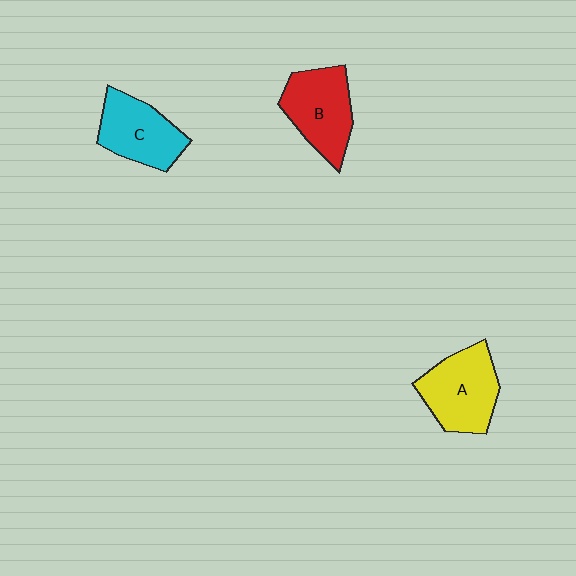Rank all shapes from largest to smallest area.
From largest to smallest: A (yellow), B (red), C (cyan).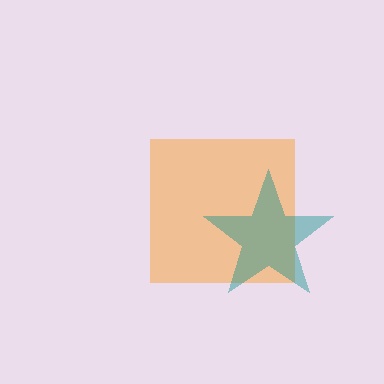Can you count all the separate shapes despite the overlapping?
Yes, there are 2 separate shapes.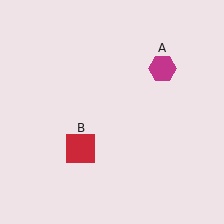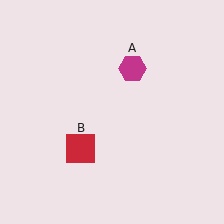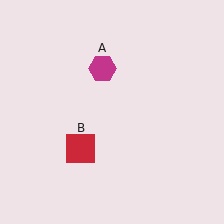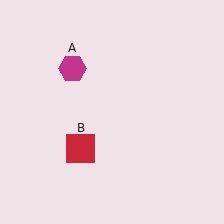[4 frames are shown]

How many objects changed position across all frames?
1 object changed position: magenta hexagon (object A).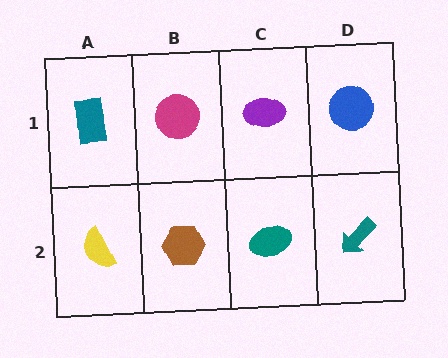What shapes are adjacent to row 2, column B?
A magenta circle (row 1, column B), a yellow semicircle (row 2, column A), a teal ellipse (row 2, column C).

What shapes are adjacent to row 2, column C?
A purple ellipse (row 1, column C), a brown hexagon (row 2, column B), a teal arrow (row 2, column D).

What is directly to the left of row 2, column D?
A teal ellipse.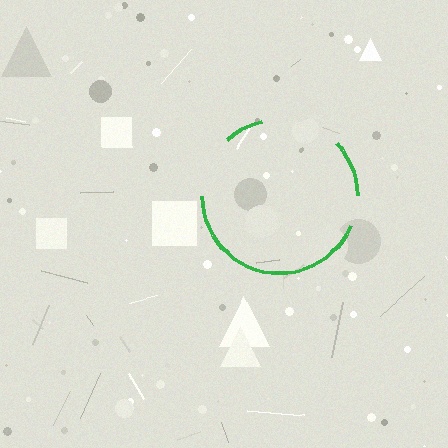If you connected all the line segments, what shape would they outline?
They would outline a circle.